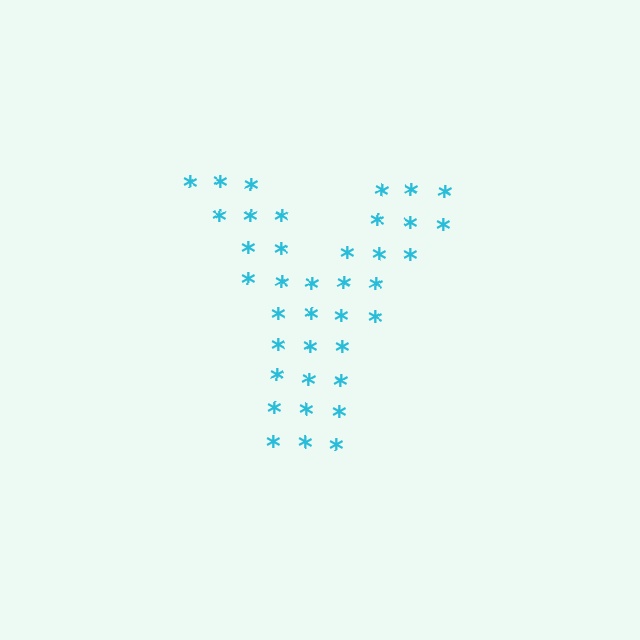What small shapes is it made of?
It is made of small asterisks.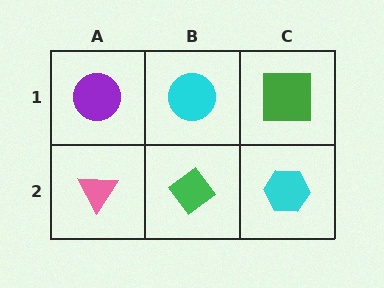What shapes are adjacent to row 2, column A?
A purple circle (row 1, column A), a green diamond (row 2, column B).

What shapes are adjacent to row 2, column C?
A green square (row 1, column C), a green diamond (row 2, column B).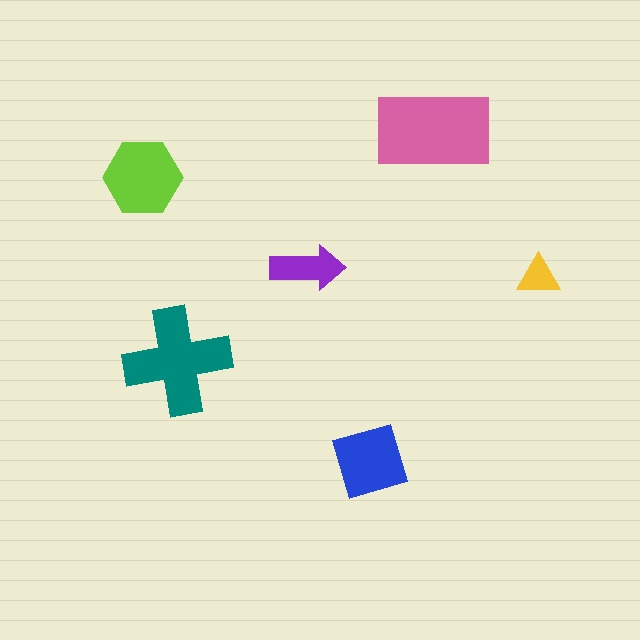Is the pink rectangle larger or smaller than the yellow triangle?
Larger.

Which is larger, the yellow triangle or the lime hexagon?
The lime hexagon.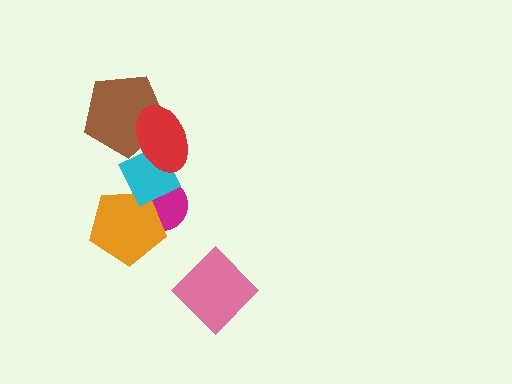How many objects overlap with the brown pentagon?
2 objects overlap with the brown pentagon.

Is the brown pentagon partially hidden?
Yes, it is partially covered by another shape.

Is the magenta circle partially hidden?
Yes, it is partially covered by another shape.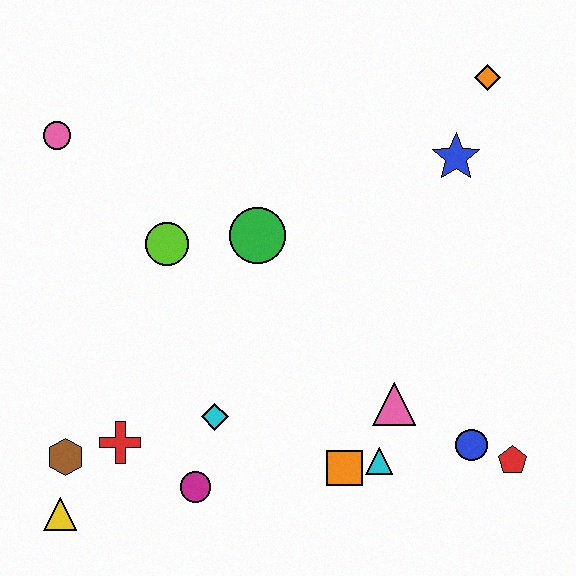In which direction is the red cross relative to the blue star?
The red cross is to the left of the blue star.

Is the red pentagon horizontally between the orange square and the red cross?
No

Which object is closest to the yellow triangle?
The brown hexagon is closest to the yellow triangle.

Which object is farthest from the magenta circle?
The orange diamond is farthest from the magenta circle.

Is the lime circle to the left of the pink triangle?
Yes